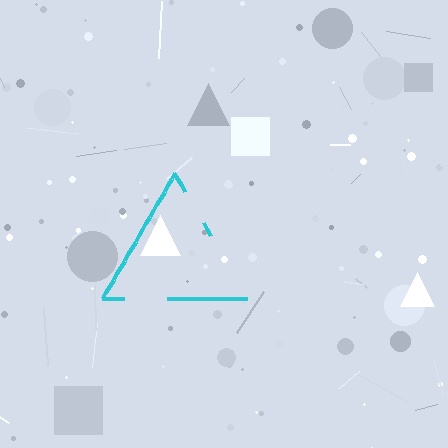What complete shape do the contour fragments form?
The contour fragments form a triangle.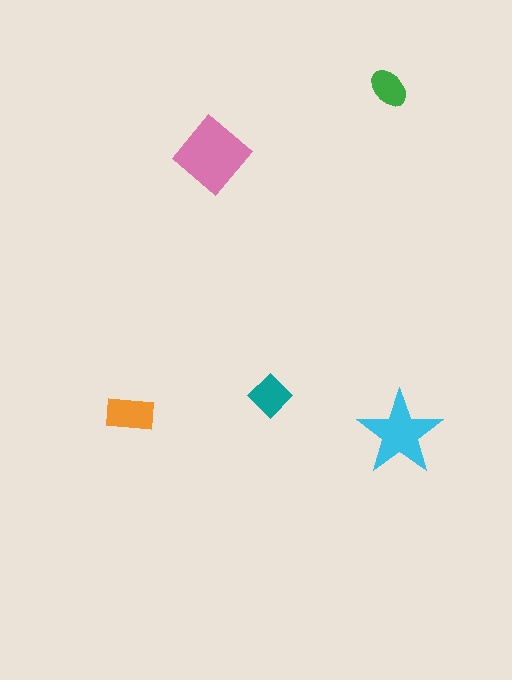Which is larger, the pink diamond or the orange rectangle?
The pink diamond.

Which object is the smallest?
The green ellipse.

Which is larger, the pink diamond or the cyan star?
The pink diamond.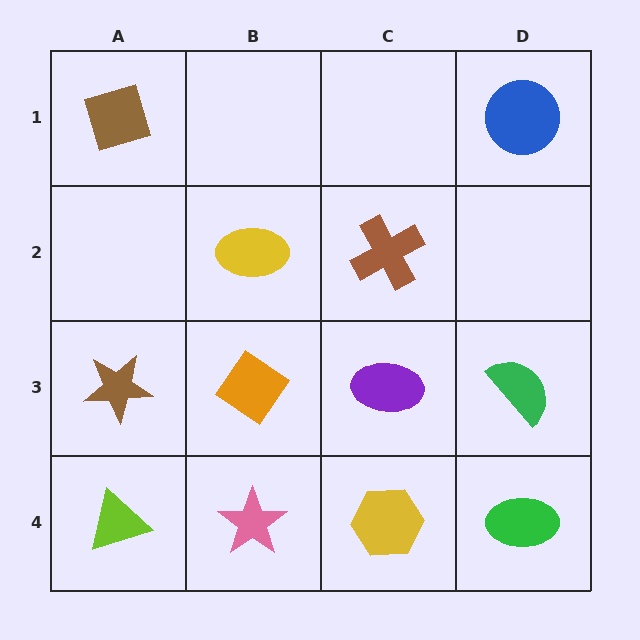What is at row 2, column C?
A brown cross.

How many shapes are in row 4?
4 shapes.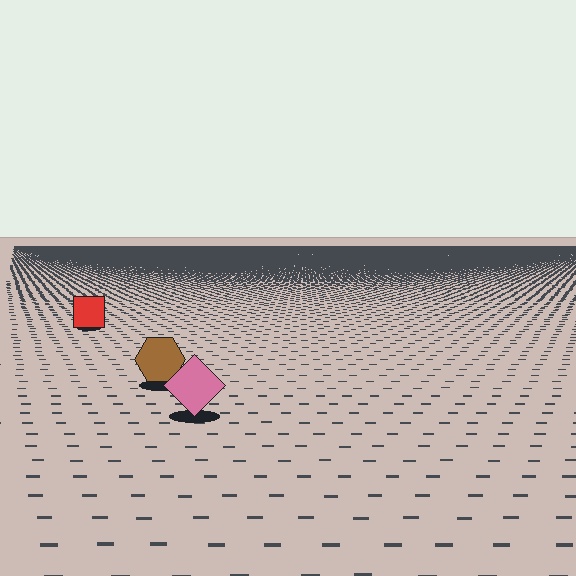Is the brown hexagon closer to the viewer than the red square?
Yes. The brown hexagon is closer — you can tell from the texture gradient: the ground texture is coarser near it.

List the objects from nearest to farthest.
From nearest to farthest: the pink diamond, the brown hexagon, the red square.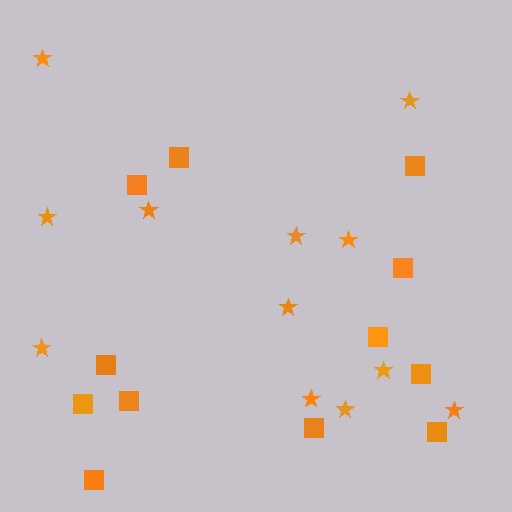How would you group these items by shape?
There are 2 groups: one group of stars (12) and one group of squares (12).